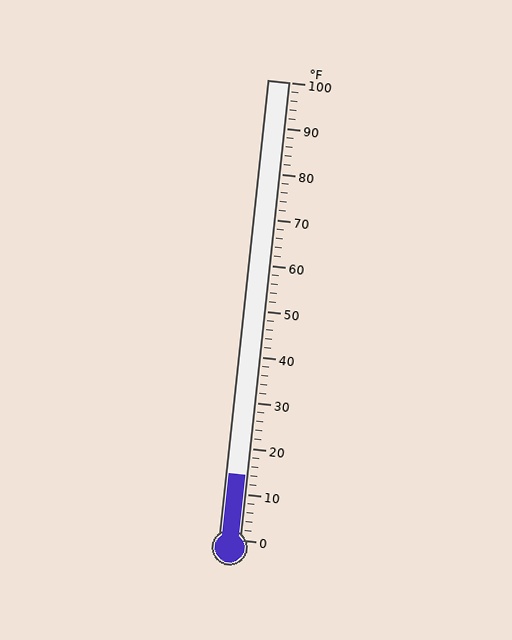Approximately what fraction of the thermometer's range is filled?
The thermometer is filled to approximately 15% of its range.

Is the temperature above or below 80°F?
The temperature is below 80°F.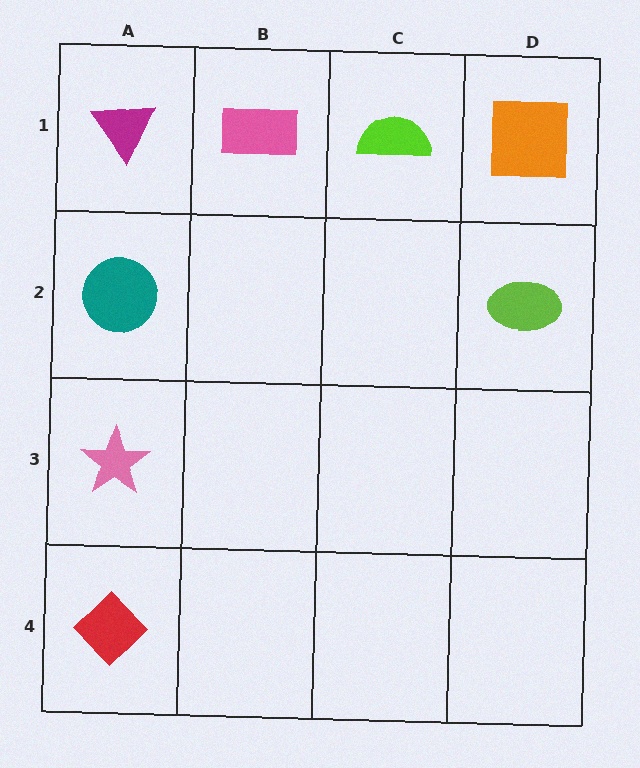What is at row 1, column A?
A magenta triangle.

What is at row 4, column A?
A red diamond.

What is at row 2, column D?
A lime ellipse.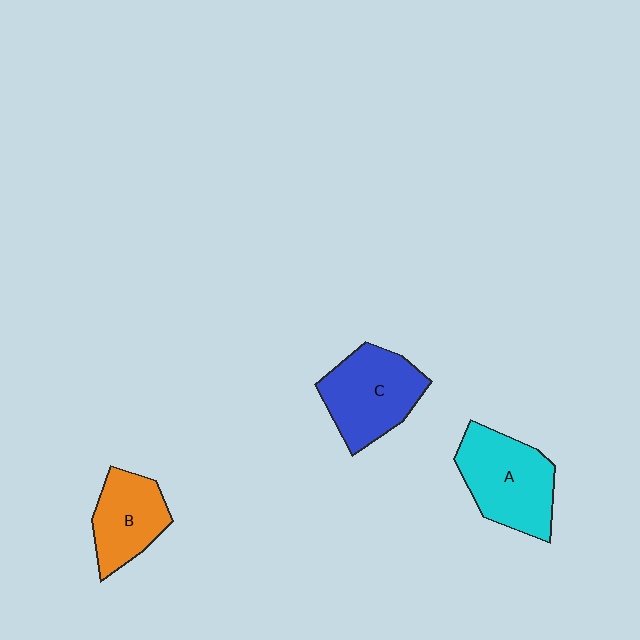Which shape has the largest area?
Shape A (cyan).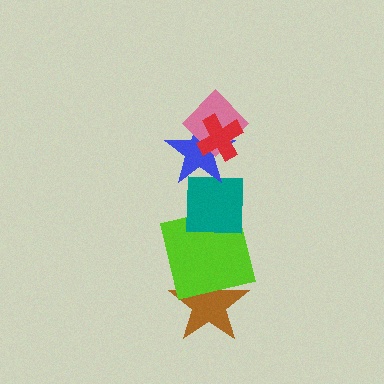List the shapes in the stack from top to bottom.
From top to bottom: the red cross, the pink diamond, the blue star, the teal square, the lime square, the brown star.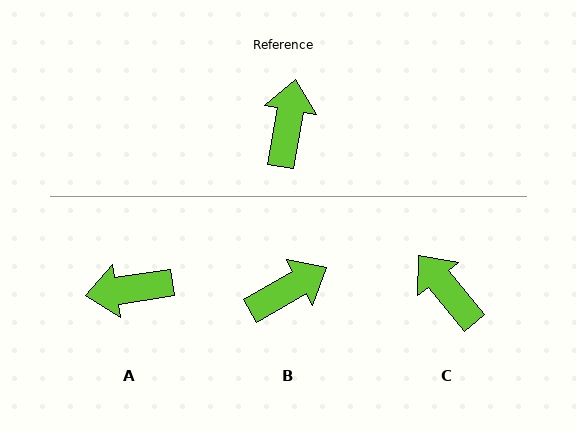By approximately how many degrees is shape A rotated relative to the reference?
Approximately 108 degrees counter-clockwise.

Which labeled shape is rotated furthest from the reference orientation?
A, about 108 degrees away.